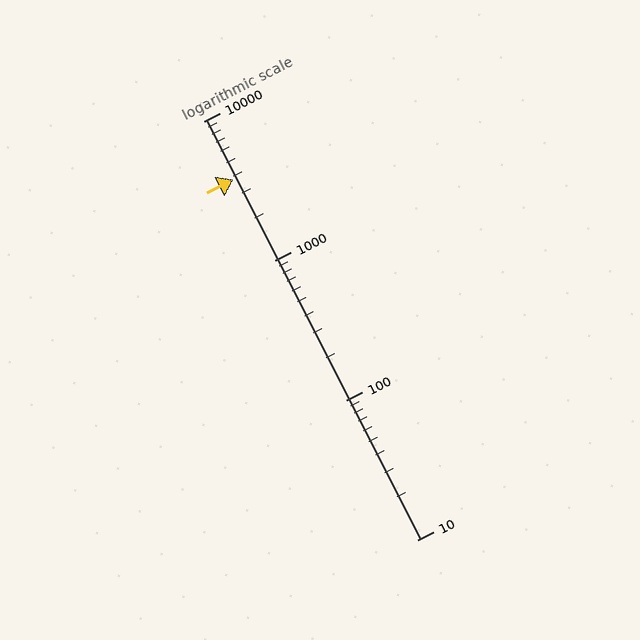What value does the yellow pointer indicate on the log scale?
The pointer indicates approximately 3800.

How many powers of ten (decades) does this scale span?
The scale spans 3 decades, from 10 to 10000.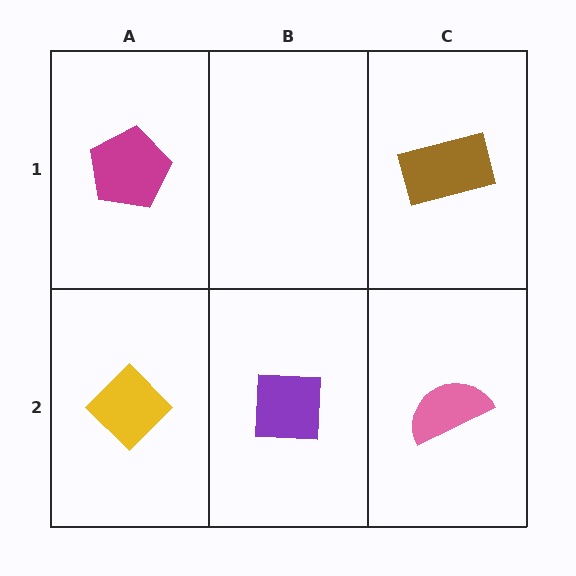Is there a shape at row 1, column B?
No, that cell is empty.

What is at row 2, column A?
A yellow diamond.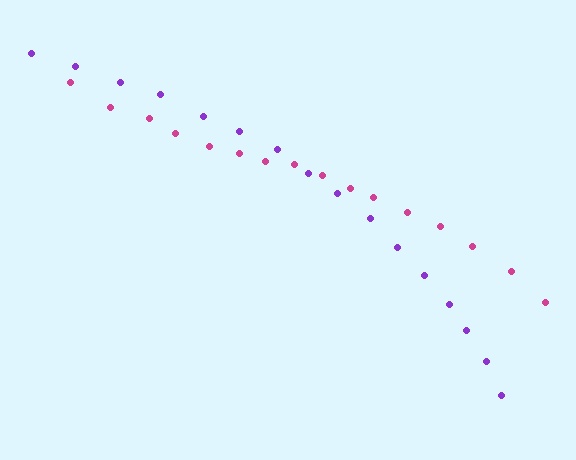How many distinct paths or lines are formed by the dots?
There are 2 distinct paths.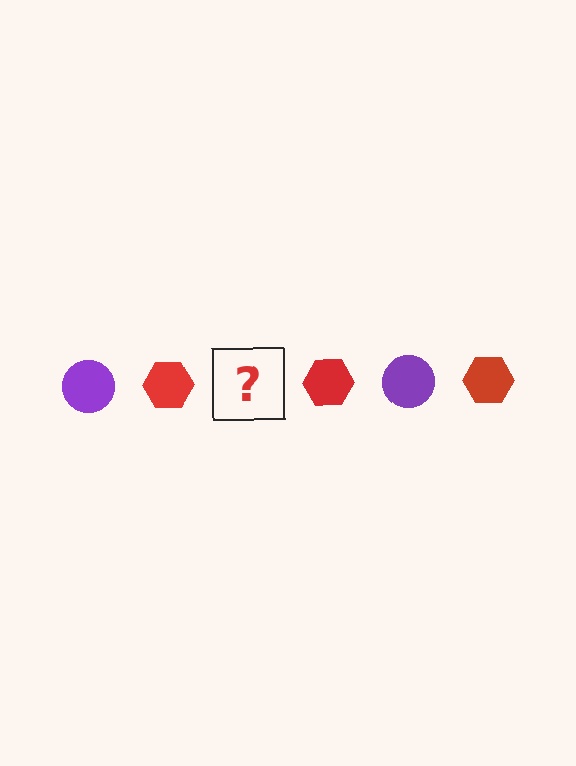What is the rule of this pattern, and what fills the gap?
The rule is that the pattern alternates between purple circle and red hexagon. The gap should be filled with a purple circle.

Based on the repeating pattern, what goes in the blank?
The blank should be a purple circle.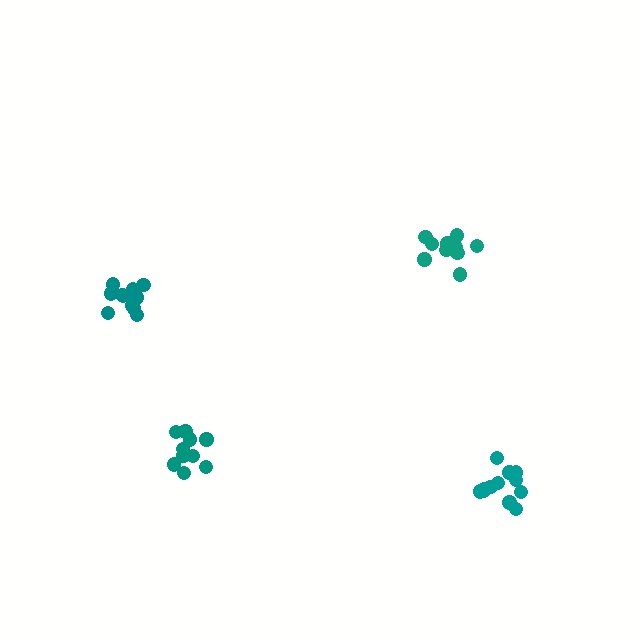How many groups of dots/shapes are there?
There are 4 groups.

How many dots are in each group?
Group 1: 10 dots, Group 2: 12 dots, Group 3: 11 dots, Group 4: 12 dots (45 total).